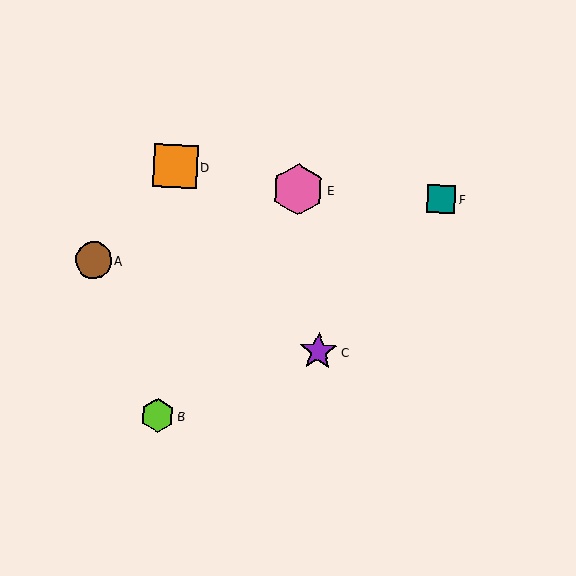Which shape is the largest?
The pink hexagon (labeled E) is the largest.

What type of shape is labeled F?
Shape F is a teal square.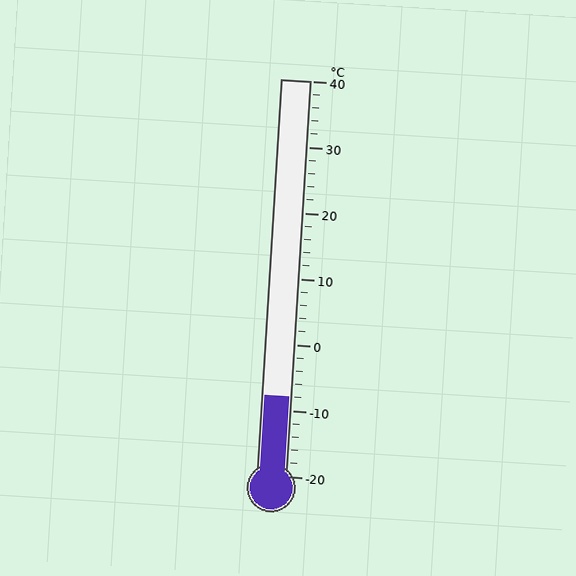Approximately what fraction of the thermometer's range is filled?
The thermometer is filled to approximately 20% of its range.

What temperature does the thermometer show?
The thermometer shows approximately -8°C.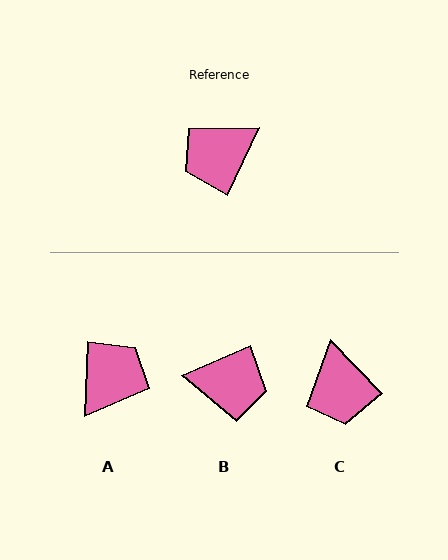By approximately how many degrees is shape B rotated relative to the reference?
Approximately 139 degrees counter-clockwise.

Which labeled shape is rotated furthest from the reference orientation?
A, about 157 degrees away.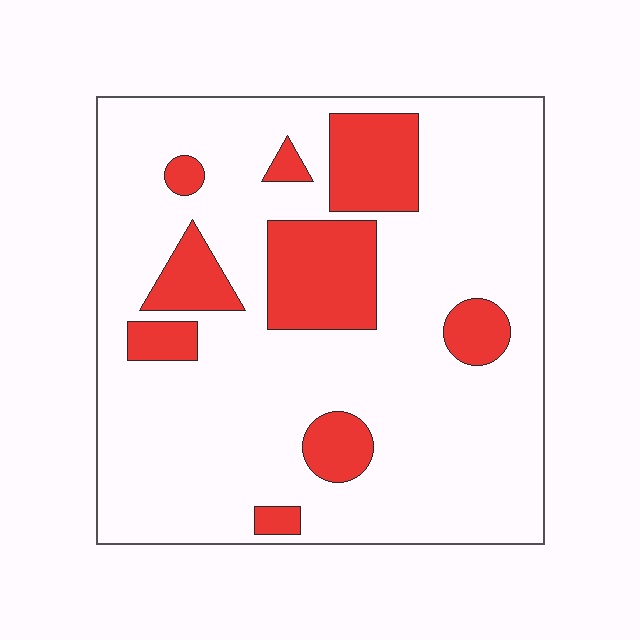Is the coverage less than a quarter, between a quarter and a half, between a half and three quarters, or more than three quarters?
Less than a quarter.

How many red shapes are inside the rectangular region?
9.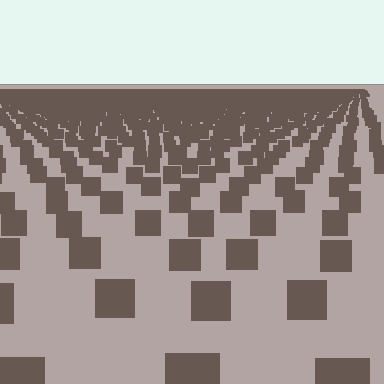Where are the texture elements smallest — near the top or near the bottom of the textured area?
Near the top.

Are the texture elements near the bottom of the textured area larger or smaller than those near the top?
Larger. Near the bottom, elements are closer to the viewer and appear at a bigger on-screen size.